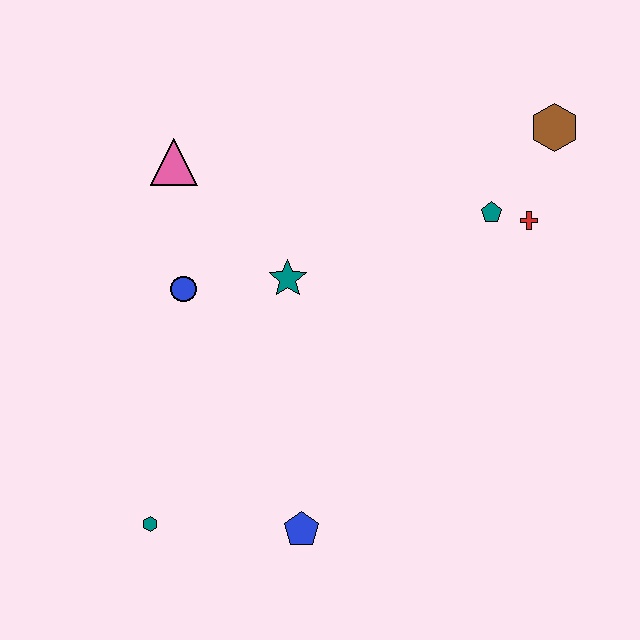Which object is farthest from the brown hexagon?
The teal hexagon is farthest from the brown hexagon.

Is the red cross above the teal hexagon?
Yes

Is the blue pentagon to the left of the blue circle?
No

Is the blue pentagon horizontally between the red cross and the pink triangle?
Yes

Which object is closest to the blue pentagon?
The teal hexagon is closest to the blue pentagon.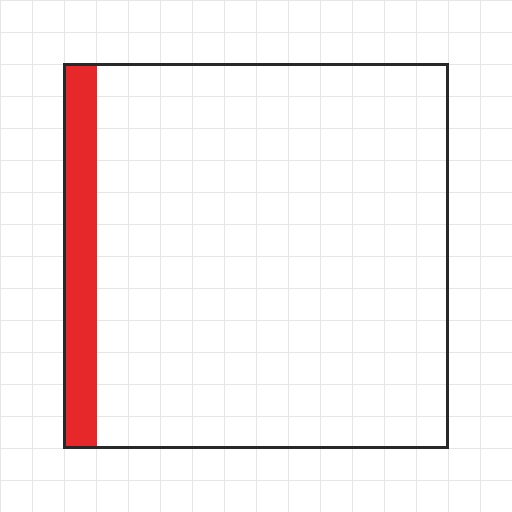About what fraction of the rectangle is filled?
About one tenth (1/10).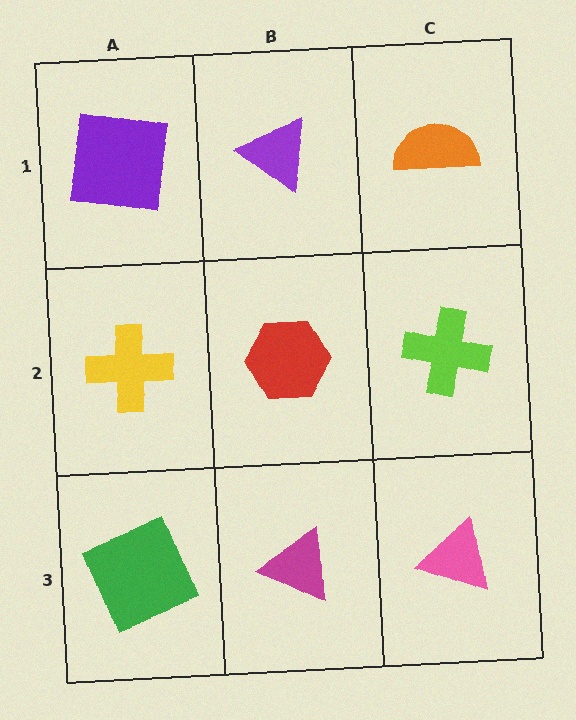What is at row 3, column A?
A green square.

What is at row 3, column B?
A magenta triangle.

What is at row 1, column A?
A purple square.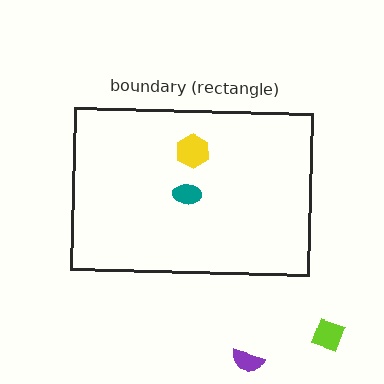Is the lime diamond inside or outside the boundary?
Outside.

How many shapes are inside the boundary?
2 inside, 2 outside.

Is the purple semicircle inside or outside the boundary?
Outside.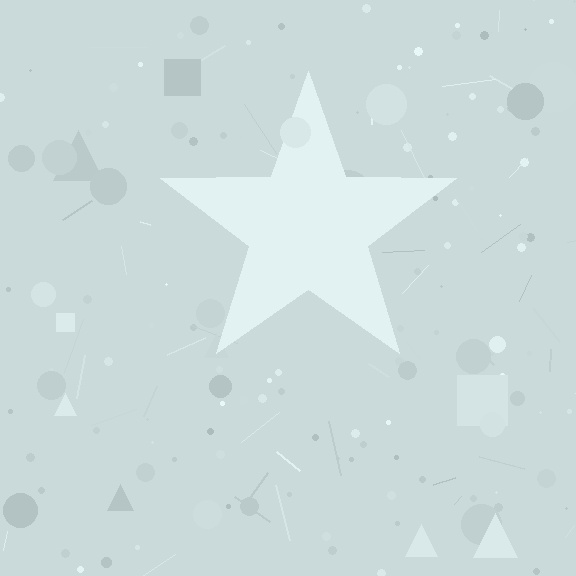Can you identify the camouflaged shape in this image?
The camouflaged shape is a star.